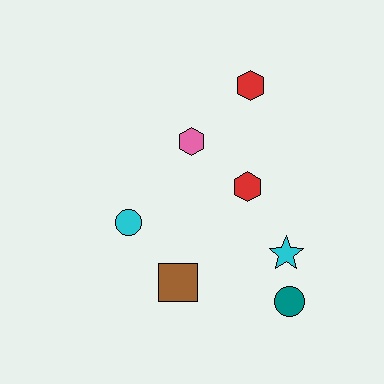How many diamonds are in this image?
There are no diamonds.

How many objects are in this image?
There are 7 objects.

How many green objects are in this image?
There are no green objects.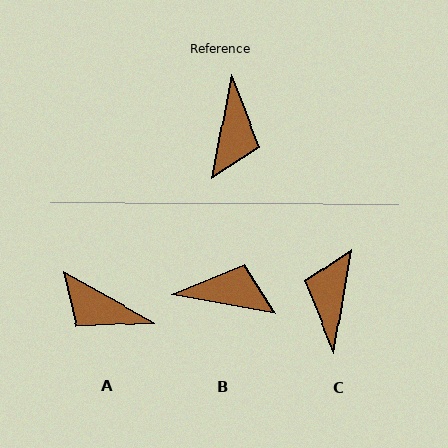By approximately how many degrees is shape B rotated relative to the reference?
Approximately 91 degrees counter-clockwise.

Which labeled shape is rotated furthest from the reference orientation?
C, about 179 degrees away.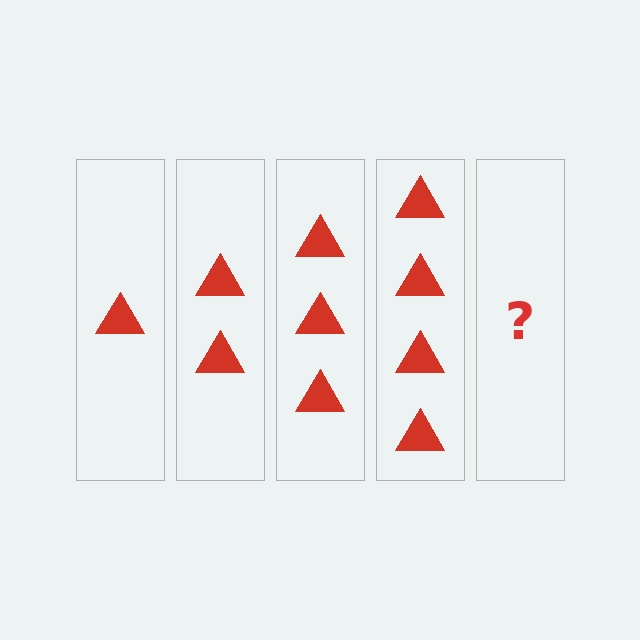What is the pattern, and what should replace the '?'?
The pattern is that each step adds one more triangle. The '?' should be 5 triangles.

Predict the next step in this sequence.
The next step is 5 triangles.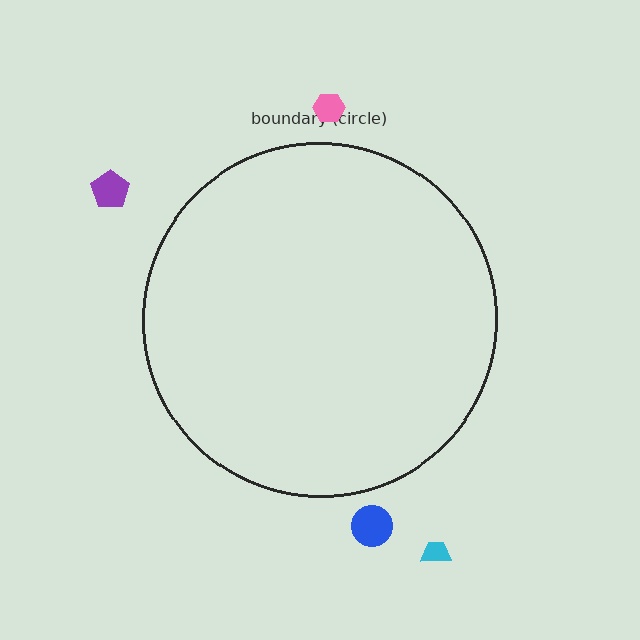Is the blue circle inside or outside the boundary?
Outside.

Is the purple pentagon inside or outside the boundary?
Outside.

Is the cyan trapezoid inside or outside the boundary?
Outside.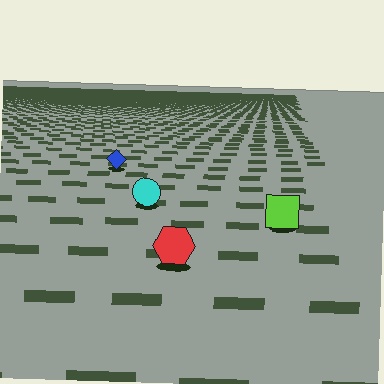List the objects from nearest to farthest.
From nearest to farthest: the red hexagon, the lime square, the cyan circle, the blue diamond.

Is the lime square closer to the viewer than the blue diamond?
Yes. The lime square is closer — you can tell from the texture gradient: the ground texture is coarser near it.